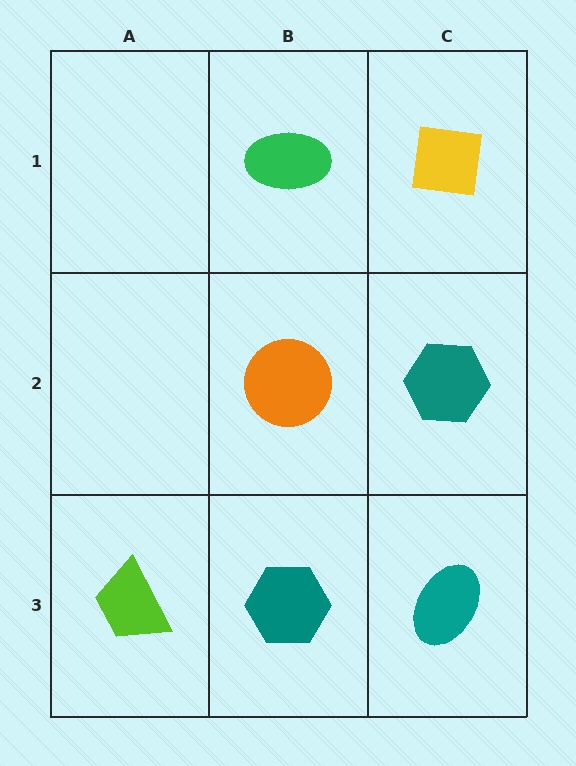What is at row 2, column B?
An orange circle.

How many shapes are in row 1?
2 shapes.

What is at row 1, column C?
A yellow square.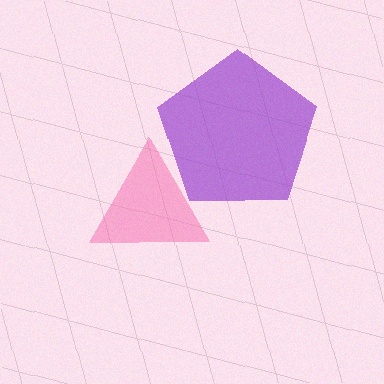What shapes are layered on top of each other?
The layered shapes are: a purple pentagon, a pink triangle.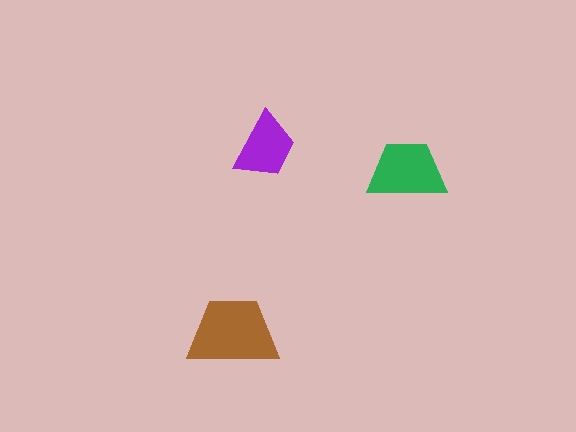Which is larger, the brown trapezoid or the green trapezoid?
The brown one.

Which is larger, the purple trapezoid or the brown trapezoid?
The brown one.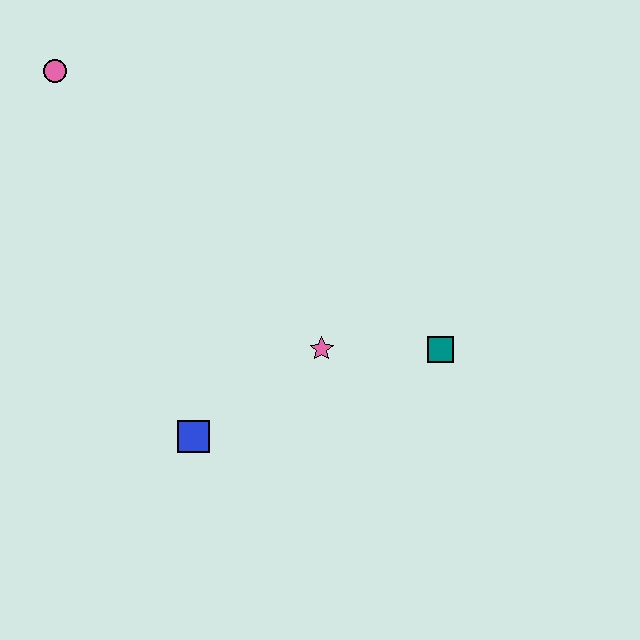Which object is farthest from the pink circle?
The teal square is farthest from the pink circle.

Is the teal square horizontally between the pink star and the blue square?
No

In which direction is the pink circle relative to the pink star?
The pink circle is above the pink star.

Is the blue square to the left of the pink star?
Yes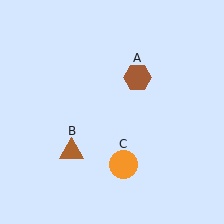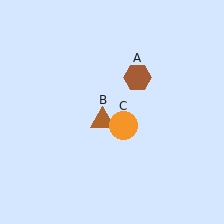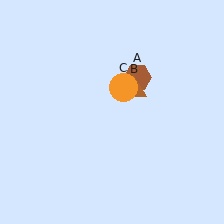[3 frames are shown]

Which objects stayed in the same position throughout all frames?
Brown hexagon (object A) remained stationary.